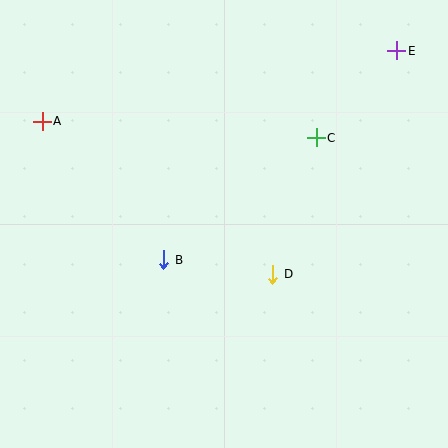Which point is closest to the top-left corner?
Point A is closest to the top-left corner.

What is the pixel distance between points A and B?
The distance between A and B is 184 pixels.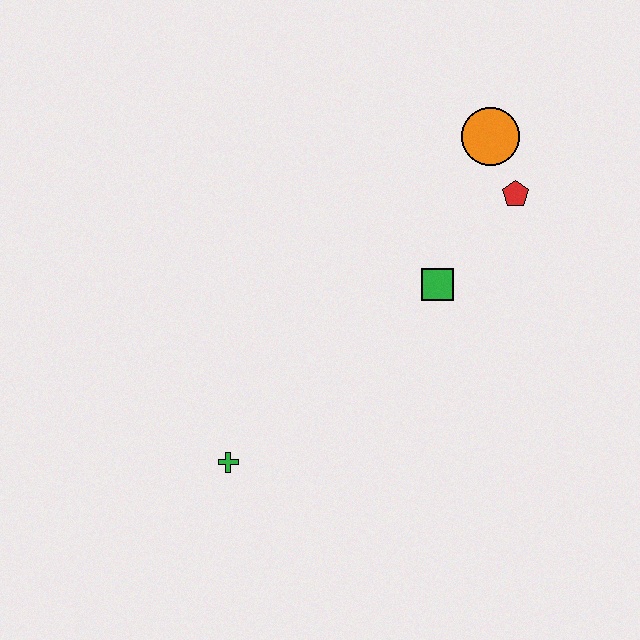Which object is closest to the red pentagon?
The orange circle is closest to the red pentagon.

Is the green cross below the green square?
Yes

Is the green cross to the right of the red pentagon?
No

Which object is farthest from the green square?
The green cross is farthest from the green square.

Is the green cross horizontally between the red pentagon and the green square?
No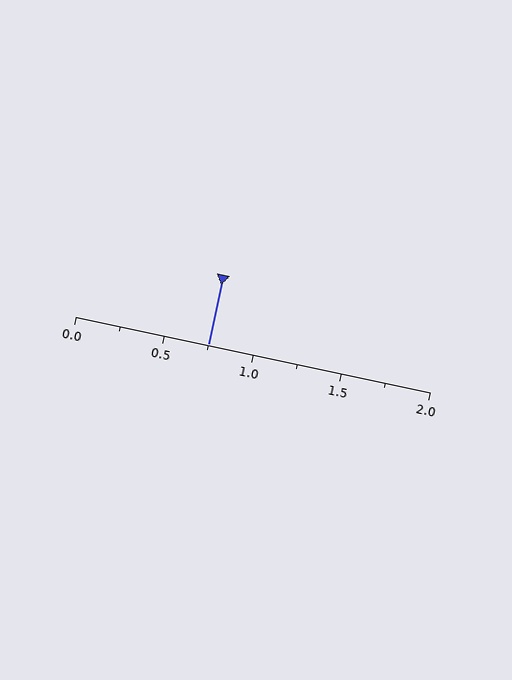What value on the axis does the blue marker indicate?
The marker indicates approximately 0.75.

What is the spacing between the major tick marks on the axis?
The major ticks are spaced 0.5 apart.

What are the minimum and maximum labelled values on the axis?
The axis runs from 0.0 to 2.0.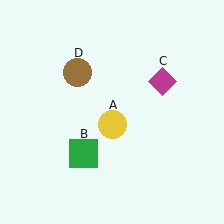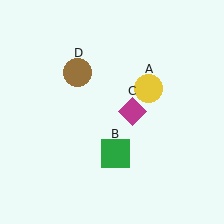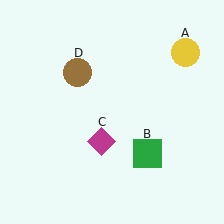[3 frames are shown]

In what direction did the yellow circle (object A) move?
The yellow circle (object A) moved up and to the right.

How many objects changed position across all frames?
3 objects changed position: yellow circle (object A), green square (object B), magenta diamond (object C).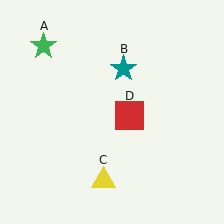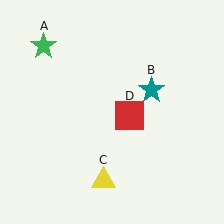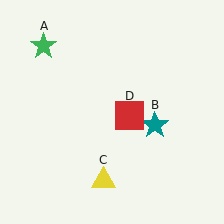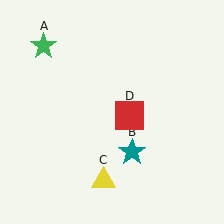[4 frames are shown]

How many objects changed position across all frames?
1 object changed position: teal star (object B).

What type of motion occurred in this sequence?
The teal star (object B) rotated clockwise around the center of the scene.